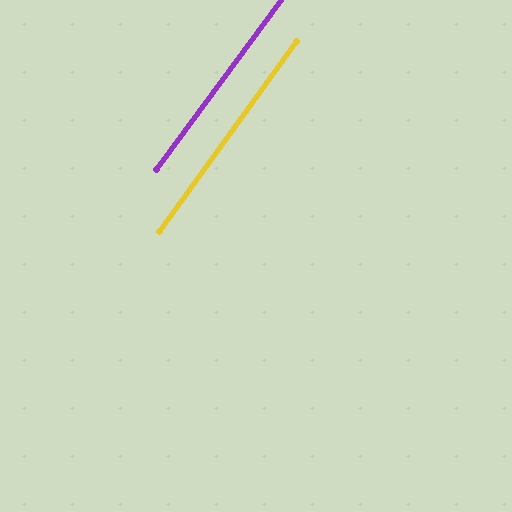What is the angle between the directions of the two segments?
Approximately 0 degrees.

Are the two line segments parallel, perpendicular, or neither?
Parallel — their directions differ by only 0.2°.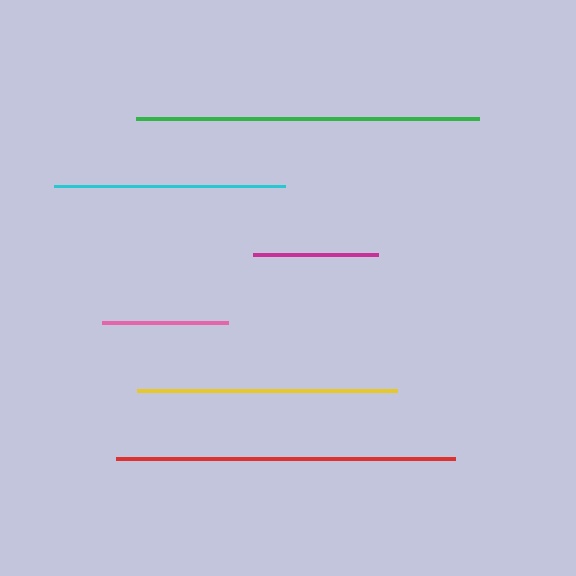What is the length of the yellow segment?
The yellow segment is approximately 260 pixels long.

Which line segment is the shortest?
The magenta line is the shortest at approximately 125 pixels.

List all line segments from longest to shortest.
From longest to shortest: green, red, yellow, cyan, pink, magenta.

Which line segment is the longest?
The green line is the longest at approximately 343 pixels.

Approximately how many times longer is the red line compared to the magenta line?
The red line is approximately 2.7 times the length of the magenta line.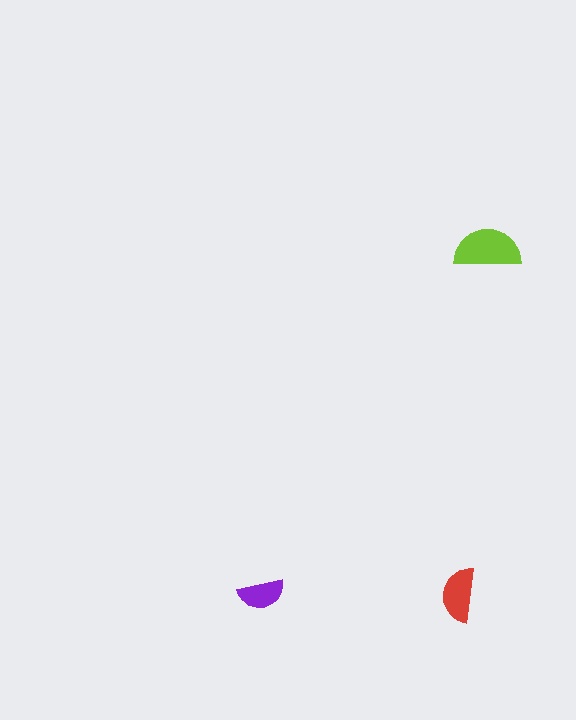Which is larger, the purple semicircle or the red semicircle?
The red one.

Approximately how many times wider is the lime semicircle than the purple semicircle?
About 1.5 times wider.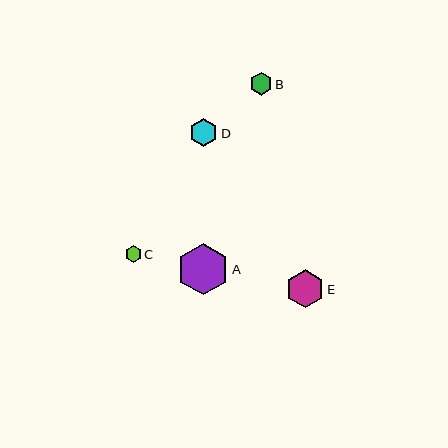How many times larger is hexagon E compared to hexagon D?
Hexagon E is approximately 1.3 times the size of hexagon D.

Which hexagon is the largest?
Hexagon A is the largest with a size of approximately 51 pixels.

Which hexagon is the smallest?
Hexagon C is the smallest with a size of approximately 16 pixels.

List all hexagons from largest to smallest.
From largest to smallest: A, E, D, B, C.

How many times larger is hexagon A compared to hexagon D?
Hexagon A is approximately 1.8 times the size of hexagon D.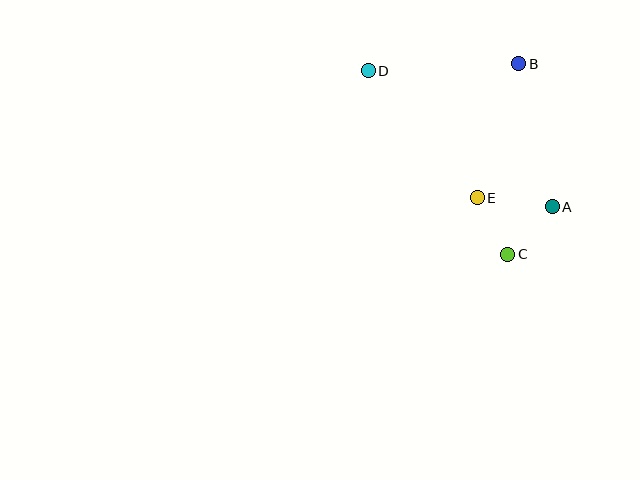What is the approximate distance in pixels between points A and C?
The distance between A and C is approximately 65 pixels.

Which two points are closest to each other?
Points C and E are closest to each other.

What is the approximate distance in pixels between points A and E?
The distance between A and E is approximately 75 pixels.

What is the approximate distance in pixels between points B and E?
The distance between B and E is approximately 141 pixels.